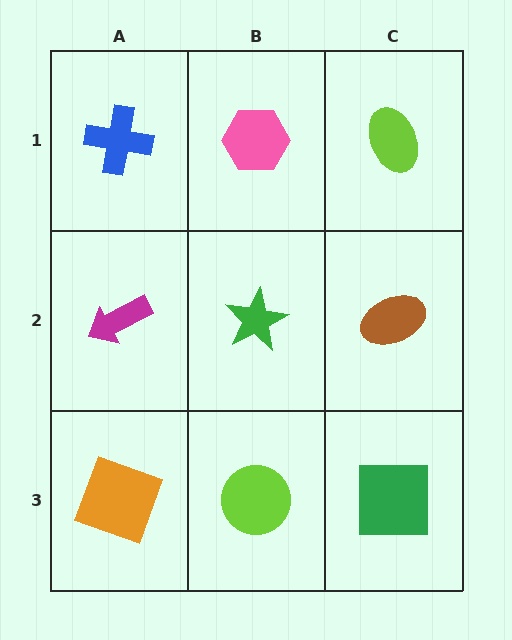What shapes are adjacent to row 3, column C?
A brown ellipse (row 2, column C), a lime circle (row 3, column B).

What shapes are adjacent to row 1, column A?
A magenta arrow (row 2, column A), a pink hexagon (row 1, column B).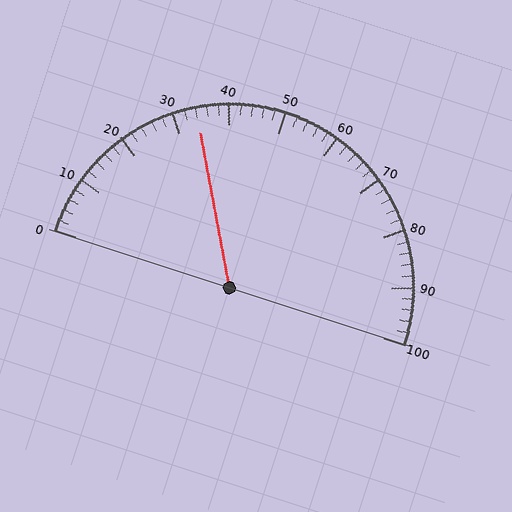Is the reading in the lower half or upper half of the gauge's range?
The reading is in the lower half of the range (0 to 100).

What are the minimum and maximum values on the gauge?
The gauge ranges from 0 to 100.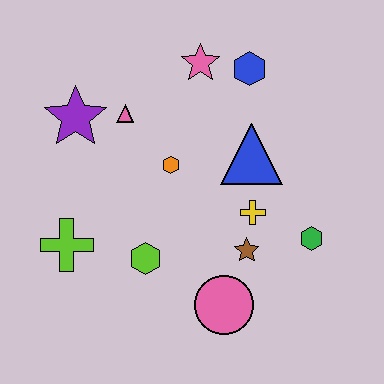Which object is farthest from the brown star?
The purple star is farthest from the brown star.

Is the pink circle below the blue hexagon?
Yes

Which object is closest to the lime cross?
The lime hexagon is closest to the lime cross.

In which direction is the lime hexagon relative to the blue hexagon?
The lime hexagon is below the blue hexagon.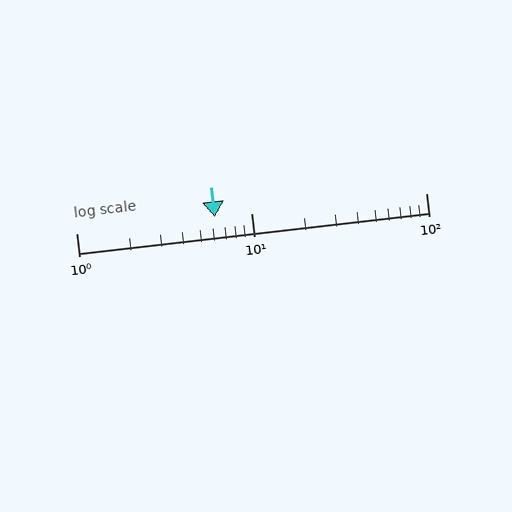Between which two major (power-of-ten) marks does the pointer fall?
The pointer is between 1 and 10.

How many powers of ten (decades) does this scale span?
The scale spans 2 decades, from 1 to 100.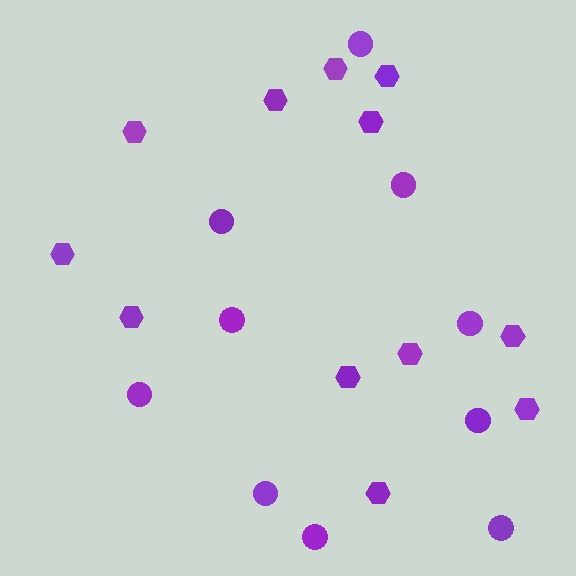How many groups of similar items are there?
There are 2 groups: one group of circles (10) and one group of hexagons (12).